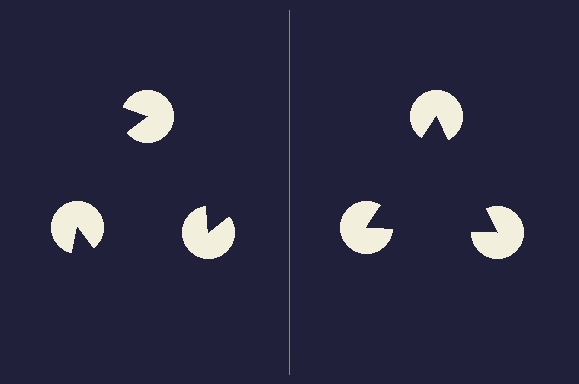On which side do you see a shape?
An illusory triangle appears on the right side. On the left side the wedge cuts are rotated, so no coherent shape forms.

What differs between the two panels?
The pac-man discs are positioned identically on both sides; only the wedge orientations differ. On the right they align to a triangle; on the left they are misaligned.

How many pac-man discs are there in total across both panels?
6 — 3 on each side.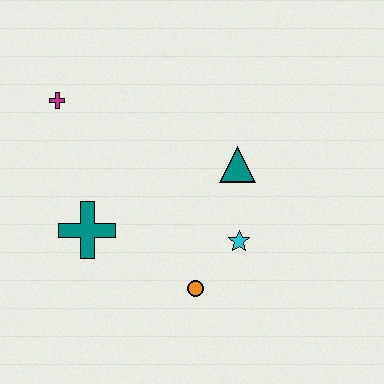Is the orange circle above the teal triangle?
No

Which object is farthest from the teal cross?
The teal triangle is farthest from the teal cross.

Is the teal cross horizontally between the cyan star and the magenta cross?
Yes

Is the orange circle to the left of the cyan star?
Yes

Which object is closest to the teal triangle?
The cyan star is closest to the teal triangle.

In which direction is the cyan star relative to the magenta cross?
The cyan star is to the right of the magenta cross.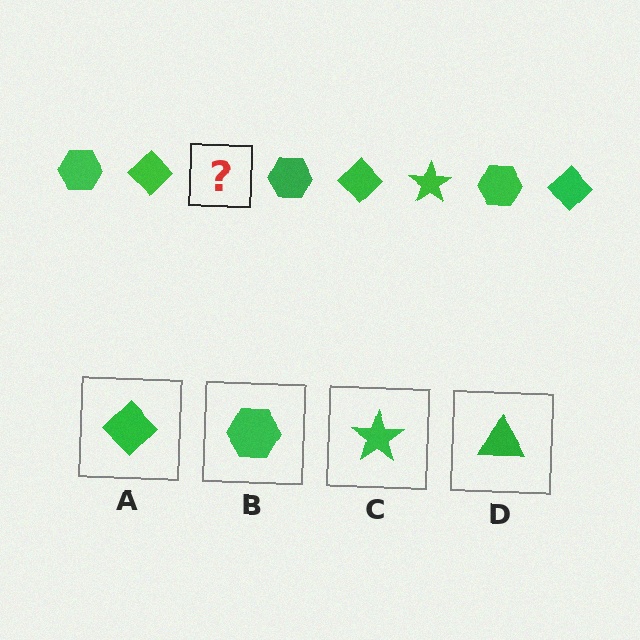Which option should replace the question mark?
Option C.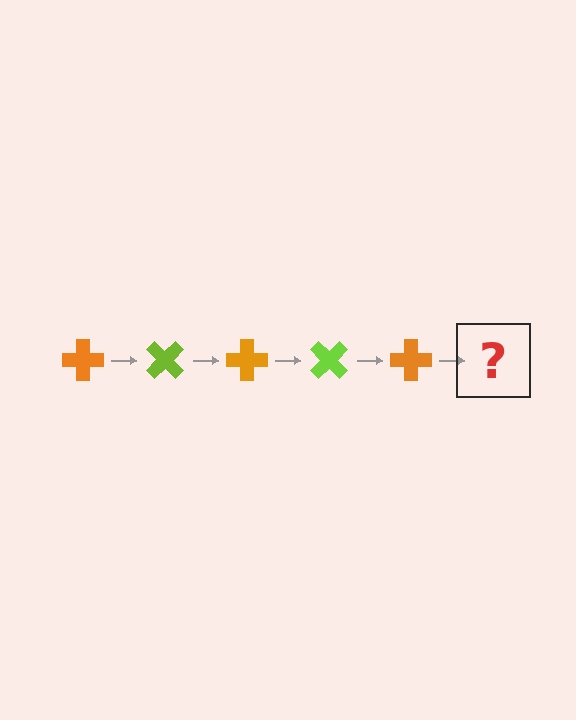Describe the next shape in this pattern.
It should be a lime cross, rotated 225 degrees from the start.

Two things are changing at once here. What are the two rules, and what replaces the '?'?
The two rules are that it rotates 45 degrees each step and the color cycles through orange and lime. The '?' should be a lime cross, rotated 225 degrees from the start.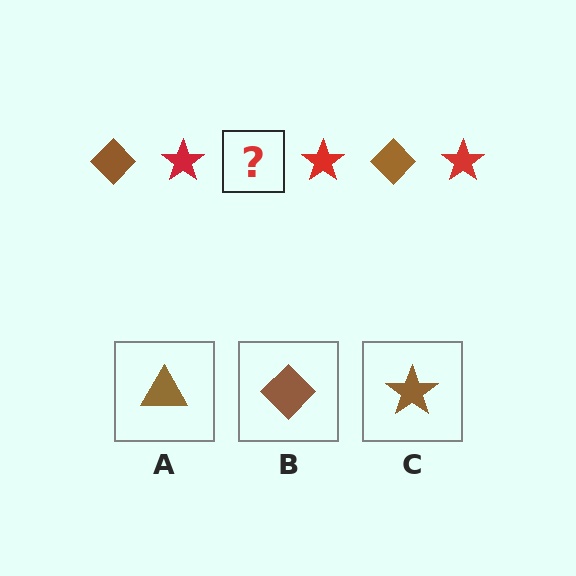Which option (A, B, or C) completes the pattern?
B.